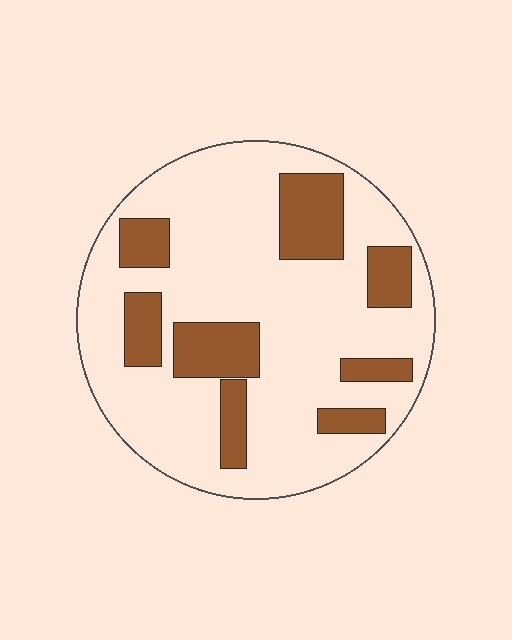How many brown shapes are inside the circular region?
8.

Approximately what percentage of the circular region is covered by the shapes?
Approximately 25%.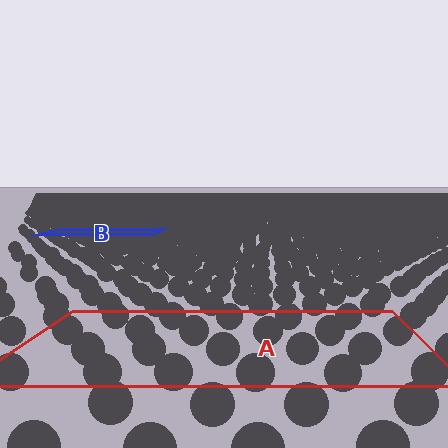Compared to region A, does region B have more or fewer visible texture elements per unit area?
Region B has more texture elements per unit area — they are packed more densely because it is farther away.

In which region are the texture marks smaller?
The texture marks are smaller in region B, because it is farther away.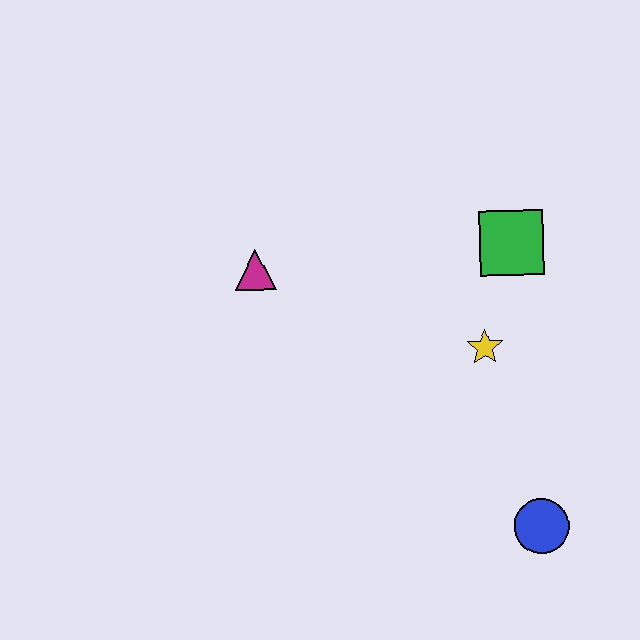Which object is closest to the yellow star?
The green square is closest to the yellow star.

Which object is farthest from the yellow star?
The magenta triangle is farthest from the yellow star.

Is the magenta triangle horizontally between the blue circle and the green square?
No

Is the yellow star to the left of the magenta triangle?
No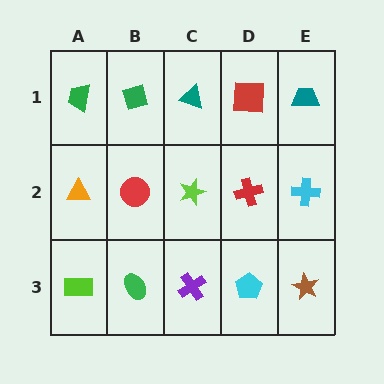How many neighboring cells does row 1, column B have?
3.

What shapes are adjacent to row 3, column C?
A lime star (row 2, column C), a green ellipse (row 3, column B), a cyan pentagon (row 3, column D).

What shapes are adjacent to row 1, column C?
A lime star (row 2, column C), a green diamond (row 1, column B), a red square (row 1, column D).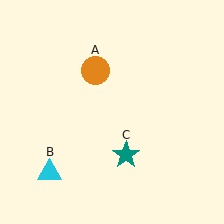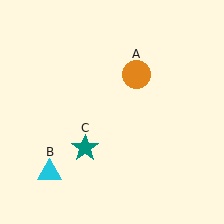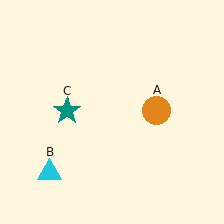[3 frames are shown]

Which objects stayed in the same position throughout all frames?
Cyan triangle (object B) remained stationary.